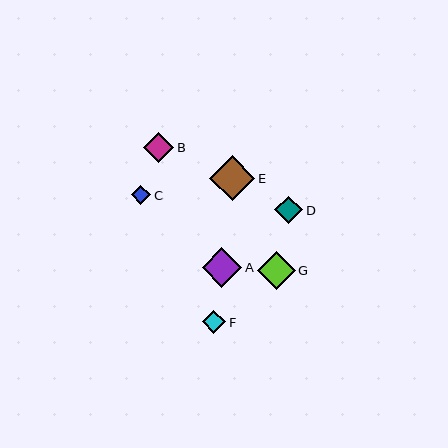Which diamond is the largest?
Diamond E is the largest with a size of approximately 45 pixels.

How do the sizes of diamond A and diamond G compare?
Diamond A and diamond G are approximately the same size.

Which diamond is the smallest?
Diamond C is the smallest with a size of approximately 19 pixels.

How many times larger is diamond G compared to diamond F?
Diamond G is approximately 1.6 times the size of diamond F.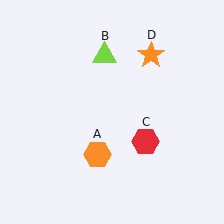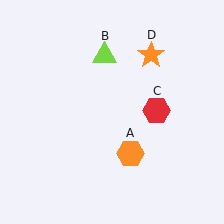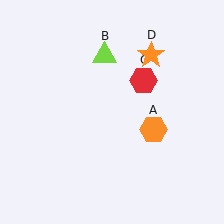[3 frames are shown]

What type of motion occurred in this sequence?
The orange hexagon (object A), red hexagon (object C) rotated counterclockwise around the center of the scene.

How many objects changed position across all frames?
2 objects changed position: orange hexagon (object A), red hexagon (object C).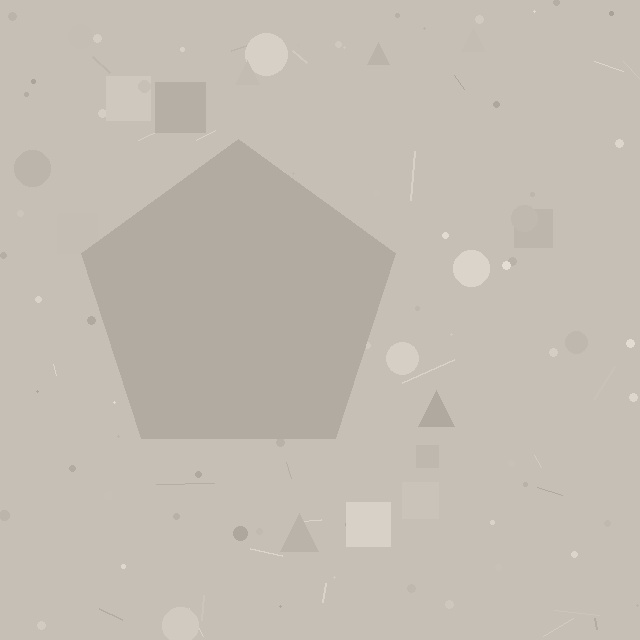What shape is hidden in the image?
A pentagon is hidden in the image.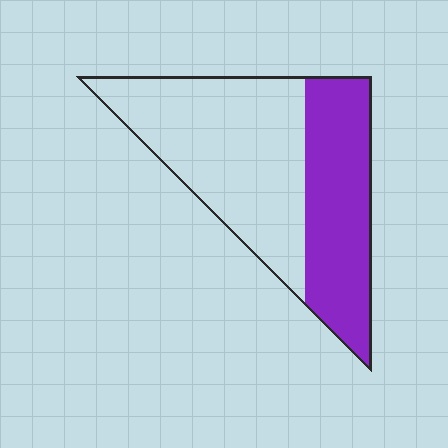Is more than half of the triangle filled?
No.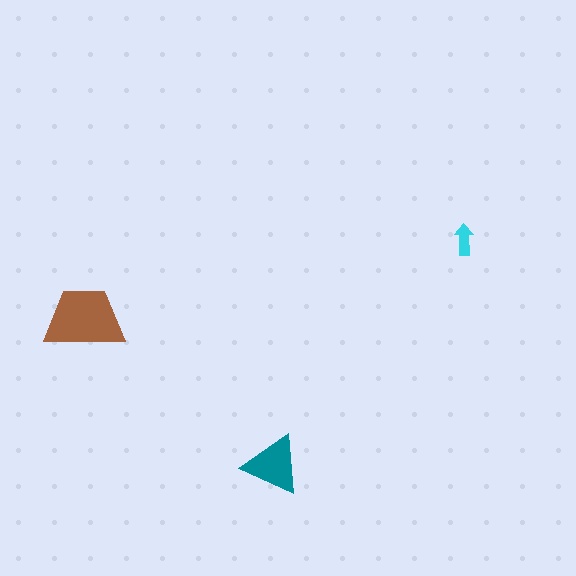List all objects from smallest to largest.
The cyan arrow, the teal triangle, the brown trapezoid.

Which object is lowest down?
The teal triangle is bottommost.